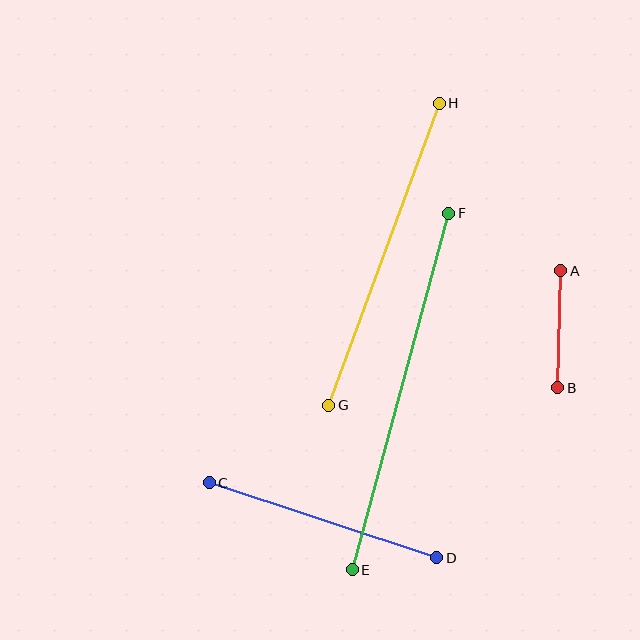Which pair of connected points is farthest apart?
Points E and F are farthest apart.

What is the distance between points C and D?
The distance is approximately 240 pixels.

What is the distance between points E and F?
The distance is approximately 369 pixels.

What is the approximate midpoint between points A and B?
The midpoint is at approximately (559, 329) pixels.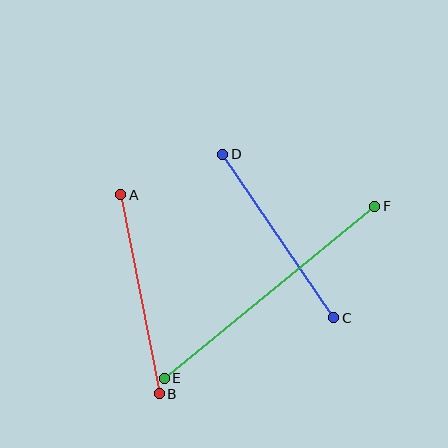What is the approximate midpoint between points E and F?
The midpoint is at approximately (269, 292) pixels.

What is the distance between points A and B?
The distance is approximately 203 pixels.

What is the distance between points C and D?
The distance is approximately 198 pixels.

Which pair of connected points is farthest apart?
Points E and F are farthest apart.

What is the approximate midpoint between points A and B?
The midpoint is at approximately (140, 294) pixels.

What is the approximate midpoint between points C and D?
The midpoint is at approximately (278, 236) pixels.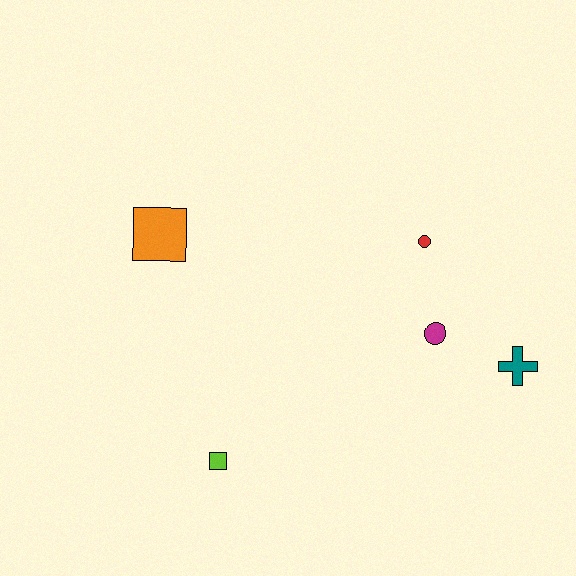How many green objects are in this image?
There are no green objects.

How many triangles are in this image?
There are no triangles.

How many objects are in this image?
There are 5 objects.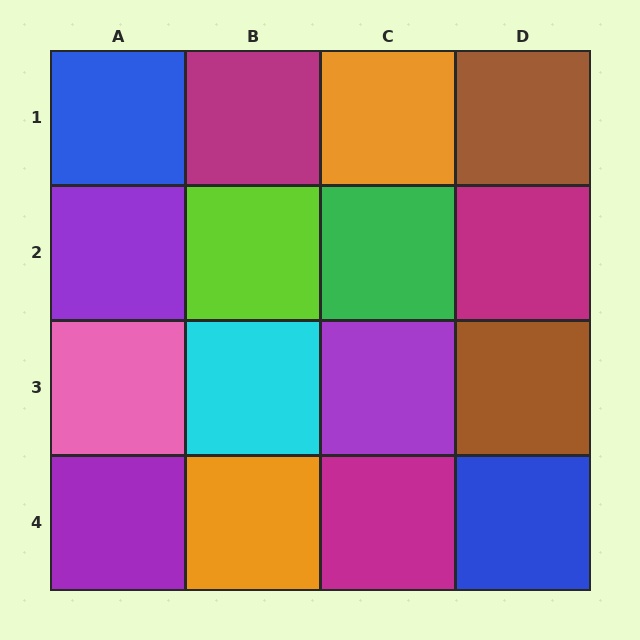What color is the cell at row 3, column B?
Cyan.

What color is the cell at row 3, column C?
Purple.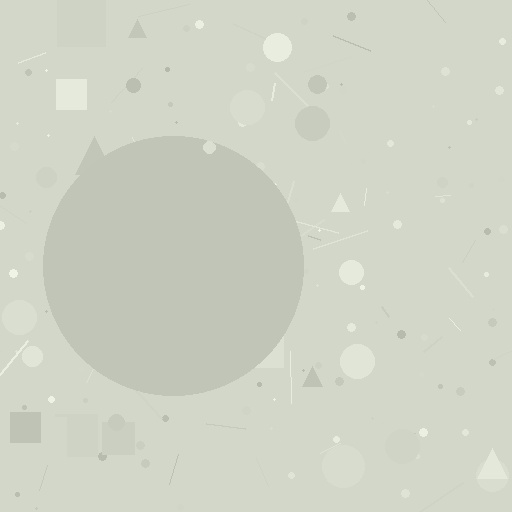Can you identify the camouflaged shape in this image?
The camouflaged shape is a circle.